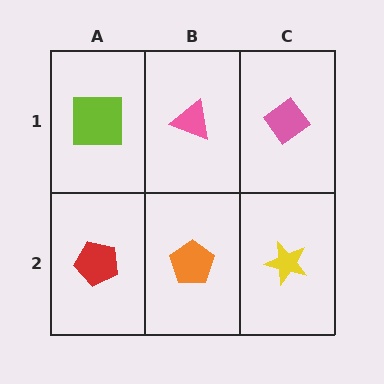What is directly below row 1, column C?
A yellow star.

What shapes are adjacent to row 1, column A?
A red pentagon (row 2, column A), a pink triangle (row 1, column B).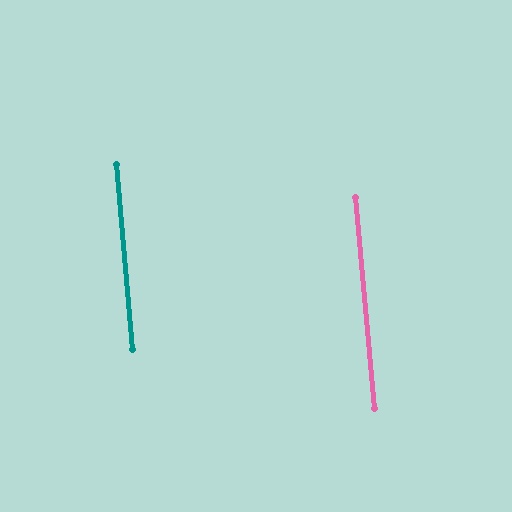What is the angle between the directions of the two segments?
Approximately 0 degrees.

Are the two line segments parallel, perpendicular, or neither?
Parallel — their directions differ by only 0.2°.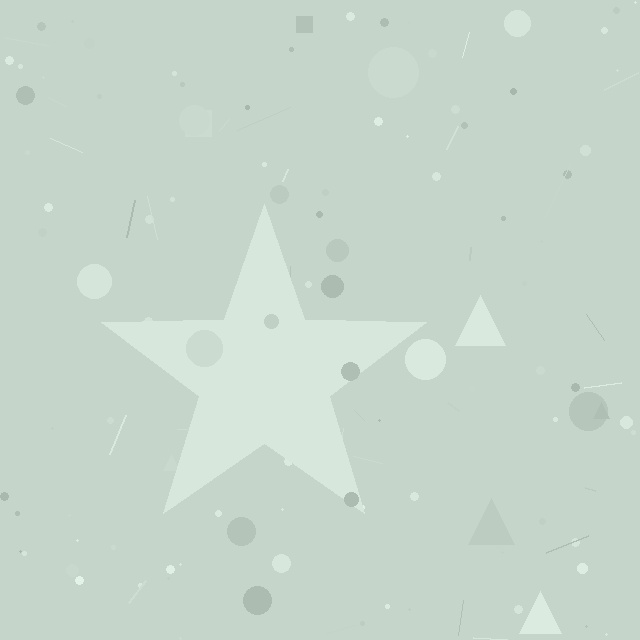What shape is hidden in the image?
A star is hidden in the image.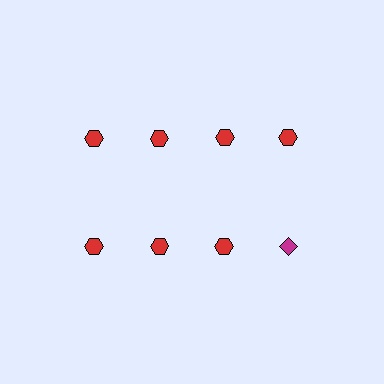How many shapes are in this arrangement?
There are 8 shapes arranged in a grid pattern.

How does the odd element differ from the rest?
It differs in both color (magenta instead of red) and shape (diamond instead of hexagon).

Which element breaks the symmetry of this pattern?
The magenta diamond in the second row, second from right column breaks the symmetry. All other shapes are red hexagons.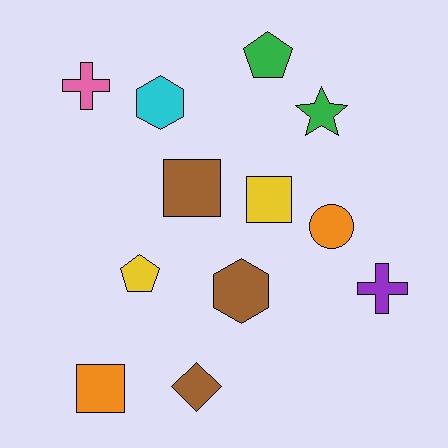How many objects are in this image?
There are 12 objects.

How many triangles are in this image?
There are no triangles.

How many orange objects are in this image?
There are 2 orange objects.